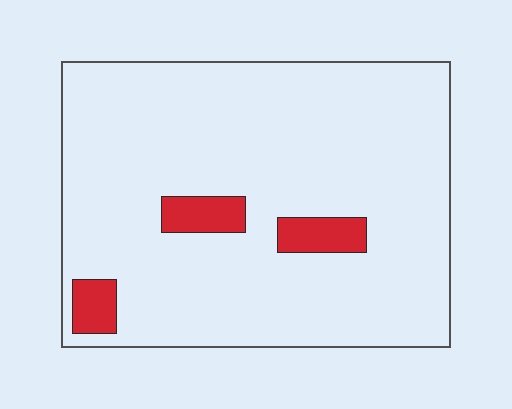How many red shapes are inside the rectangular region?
3.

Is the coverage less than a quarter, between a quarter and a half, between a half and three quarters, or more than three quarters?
Less than a quarter.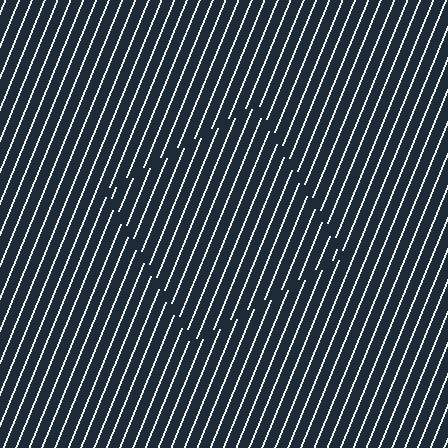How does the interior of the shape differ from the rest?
The interior of the shape contains the same grating, shifted by half a period — the contour is defined by the phase discontinuity where line-ends from the inner and outer gratings abut.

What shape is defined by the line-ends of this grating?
An illusory square. The interior of the shape contains the same grating, shifted by half a period — the contour is defined by the phase discontinuity where line-ends from the inner and outer gratings abut.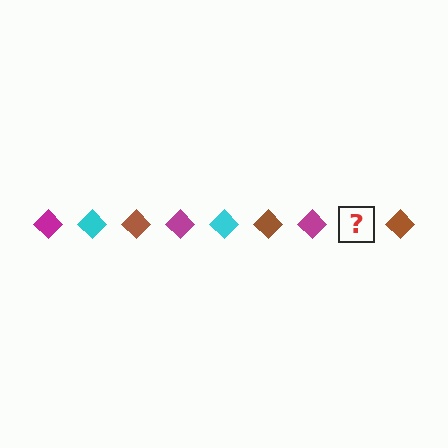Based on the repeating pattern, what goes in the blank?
The blank should be a cyan diamond.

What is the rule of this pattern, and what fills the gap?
The rule is that the pattern cycles through magenta, cyan, brown diamonds. The gap should be filled with a cyan diamond.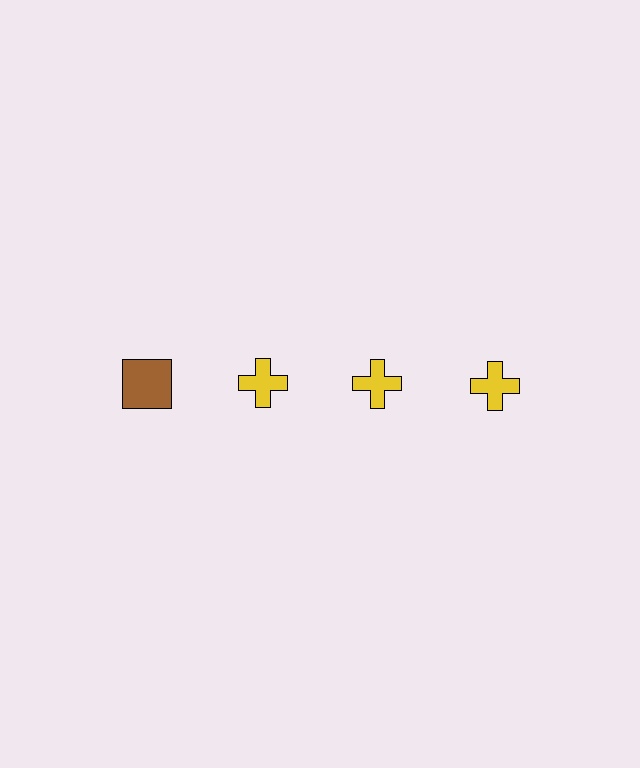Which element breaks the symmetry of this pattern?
The brown square in the top row, leftmost column breaks the symmetry. All other shapes are yellow crosses.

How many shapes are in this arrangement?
There are 4 shapes arranged in a grid pattern.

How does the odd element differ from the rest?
It differs in both color (brown instead of yellow) and shape (square instead of cross).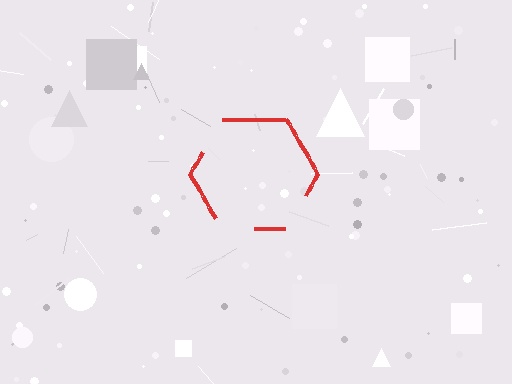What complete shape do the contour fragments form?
The contour fragments form a hexagon.